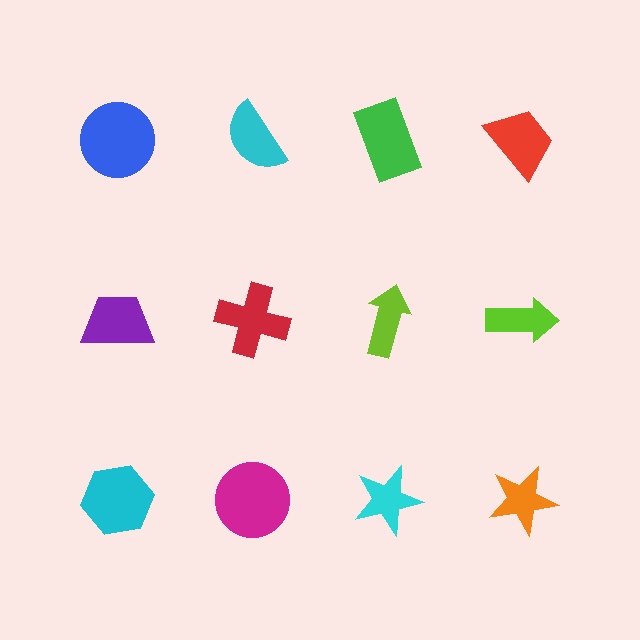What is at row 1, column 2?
A cyan semicircle.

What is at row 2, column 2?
A red cross.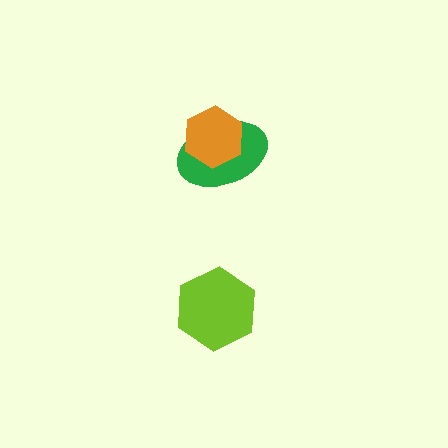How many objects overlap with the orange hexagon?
1 object overlaps with the orange hexagon.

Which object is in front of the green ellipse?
The orange hexagon is in front of the green ellipse.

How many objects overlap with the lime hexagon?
0 objects overlap with the lime hexagon.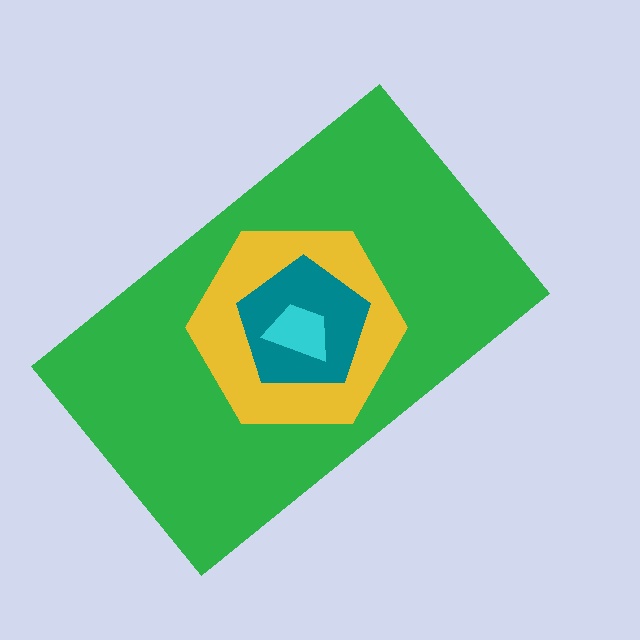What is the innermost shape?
The cyan trapezoid.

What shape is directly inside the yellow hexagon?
The teal pentagon.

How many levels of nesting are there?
4.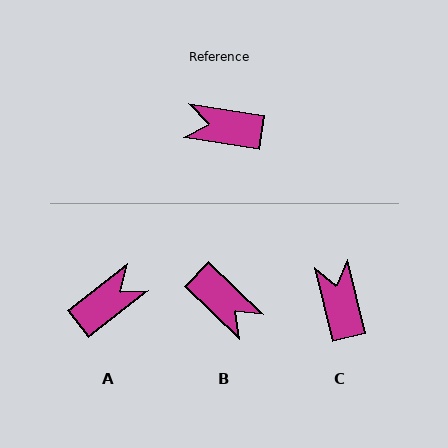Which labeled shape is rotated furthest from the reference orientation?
B, about 145 degrees away.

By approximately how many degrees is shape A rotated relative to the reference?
Approximately 133 degrees clockwise.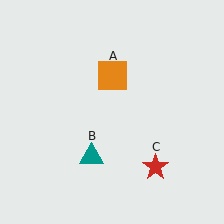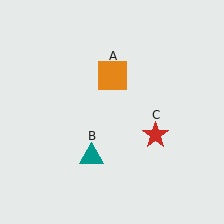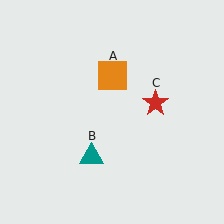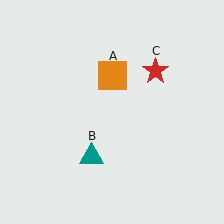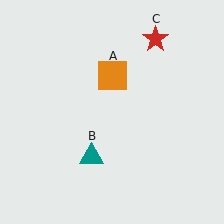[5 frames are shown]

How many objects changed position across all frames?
1 object changed position: red star (object C).